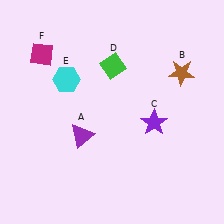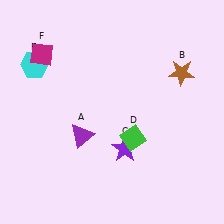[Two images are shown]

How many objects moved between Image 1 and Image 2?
3 objects moved between the two images.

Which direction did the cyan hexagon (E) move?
The cyan hexagon (E) moved left.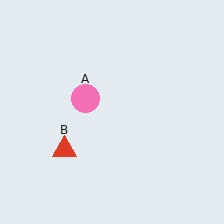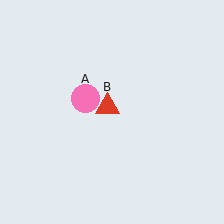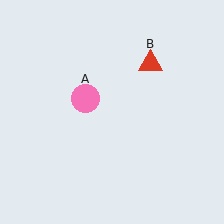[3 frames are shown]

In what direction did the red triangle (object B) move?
The red triangle (object B) moved up and to the right.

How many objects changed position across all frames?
1 object changed position: red triangle (object B).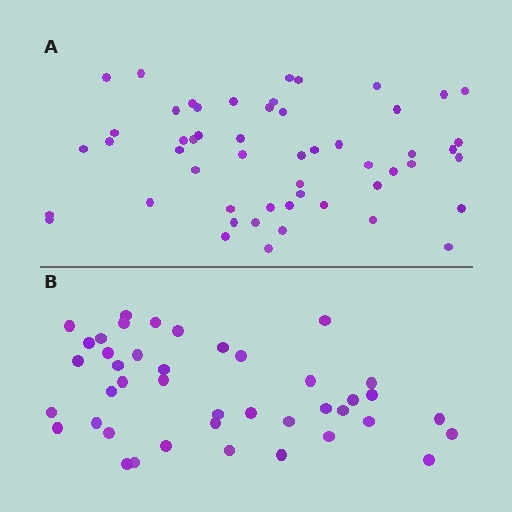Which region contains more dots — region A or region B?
Region A (the top region) has more dots.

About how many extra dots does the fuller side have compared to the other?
Region A has roughly 12 or so more dots than region B.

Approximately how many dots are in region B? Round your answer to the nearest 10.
About 40 dots. (The exact count is 42, which rounds to 40.)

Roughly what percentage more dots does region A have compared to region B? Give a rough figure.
About 25% more.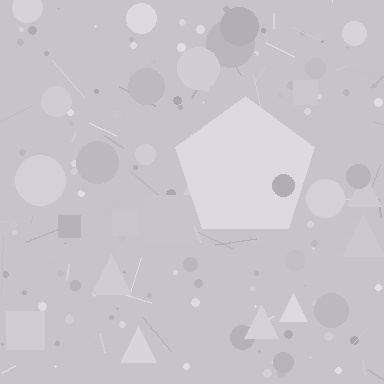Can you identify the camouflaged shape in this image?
The camouflaged shape is a pentagon.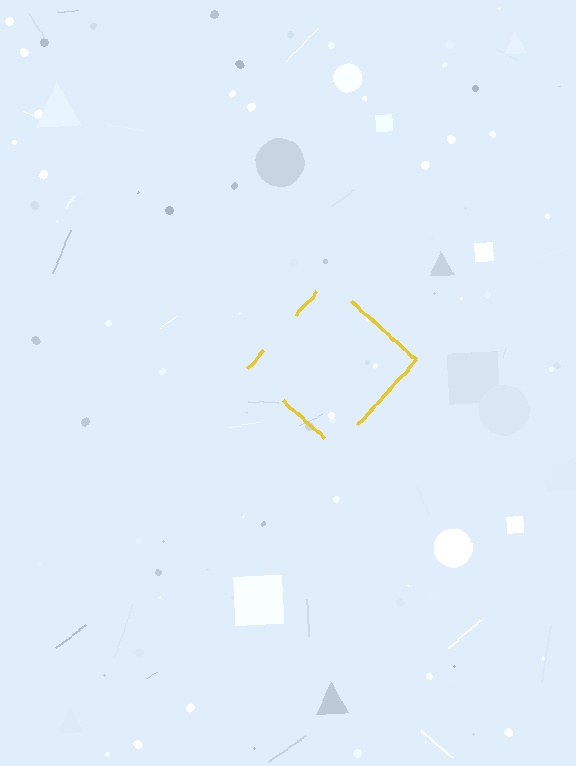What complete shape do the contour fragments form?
The contour fragments form a diamond.